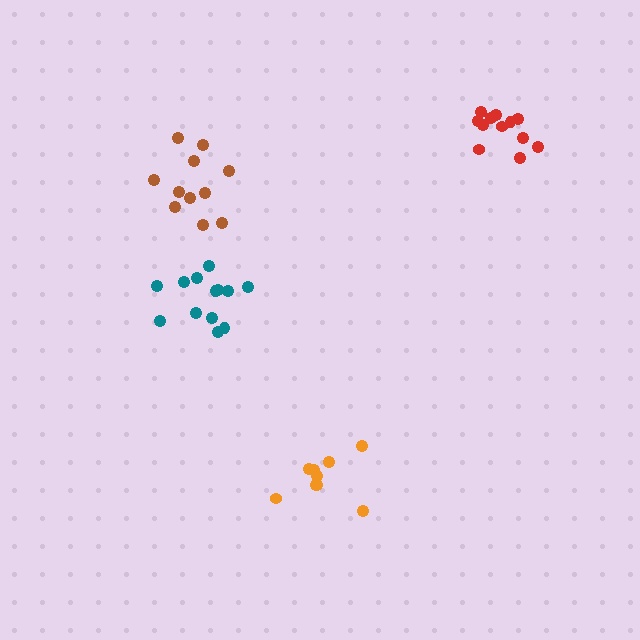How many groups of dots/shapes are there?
There are 4 groups.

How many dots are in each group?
Group 1: 11 dots, Group 2: 13 dots, Group 3: 9 dots, Group 4: 12 dots (45 total).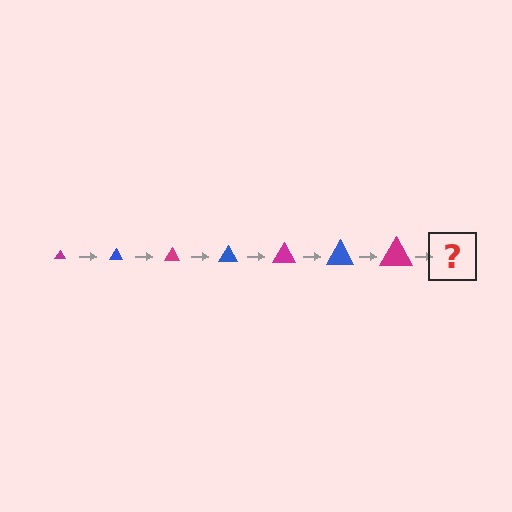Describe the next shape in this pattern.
It should be a blue triangle, larger than the previous one.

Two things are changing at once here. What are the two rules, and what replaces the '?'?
The two rules are that the triangle grows larger each step and the color cycles through magenta and blue. The '?' should be a blue triangle, larger than the previous one.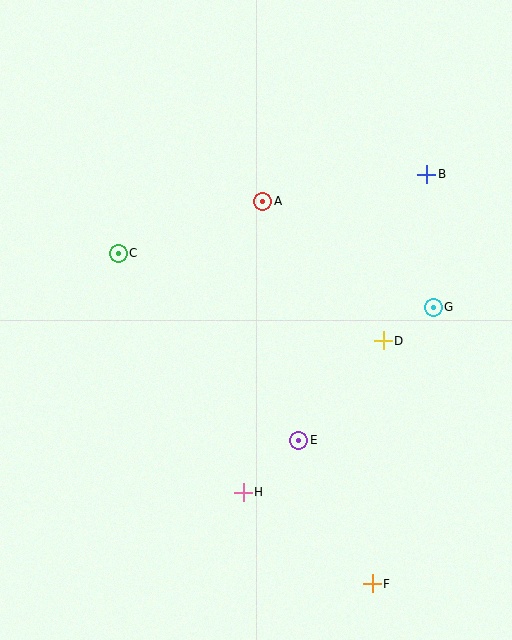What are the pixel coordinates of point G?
Point G is at (433, 307).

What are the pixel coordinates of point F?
Point F is at (372, 584).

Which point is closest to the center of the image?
Point A at (263, 201) is closest to the center.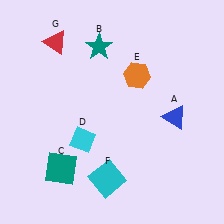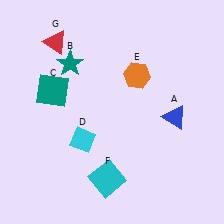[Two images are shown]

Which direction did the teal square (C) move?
The teal square (C) moved up.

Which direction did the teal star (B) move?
The teal star (B) moved left.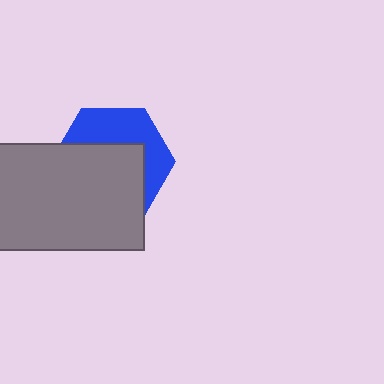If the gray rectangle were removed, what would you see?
You would see the complete blue hexagon.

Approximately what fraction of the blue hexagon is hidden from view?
Roughly 58% of the blue hexagon is hidden behind the gray rectangle.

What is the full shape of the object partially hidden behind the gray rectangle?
The partially hidden object is a blue hexagon.